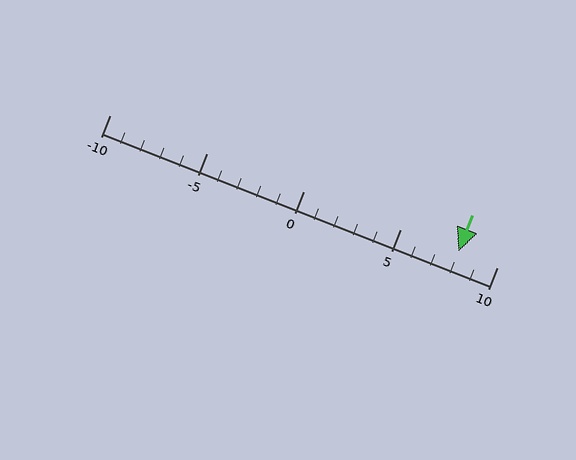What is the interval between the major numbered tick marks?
The major tick marks are spaced 5 units apart.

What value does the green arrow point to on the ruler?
The green arrow points to approximately 8.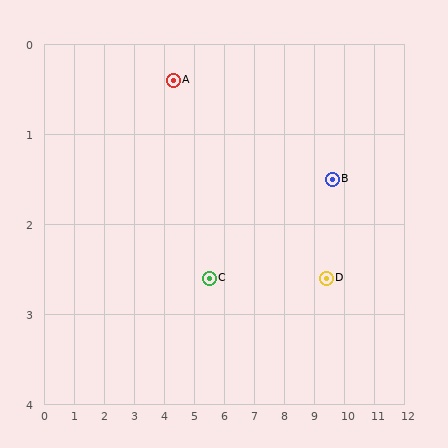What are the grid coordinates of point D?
Point D is at approximately (9.4, 2.6).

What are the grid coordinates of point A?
Point A is at approximately (4.3, 0.4).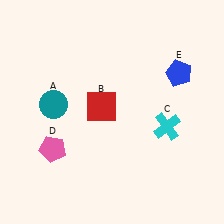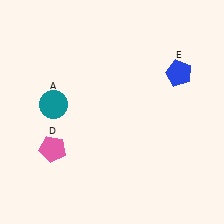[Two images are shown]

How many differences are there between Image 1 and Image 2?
There are 2 differences between the two images.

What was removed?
The cyan cross (C), the red square (B) were removed in Image 2.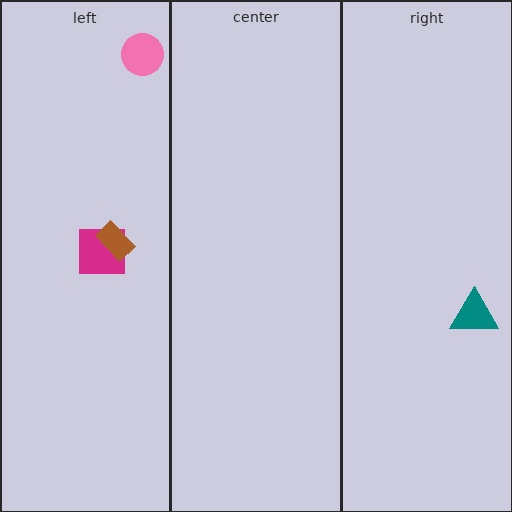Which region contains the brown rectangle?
The left region.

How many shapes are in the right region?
1.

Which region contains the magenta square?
The left region.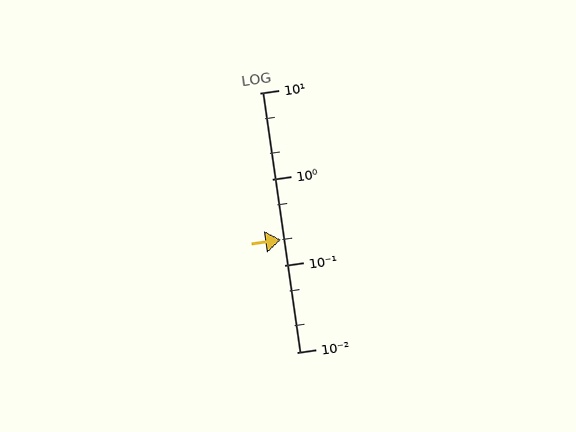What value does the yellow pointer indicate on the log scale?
The pointer indicates approximately 0.2.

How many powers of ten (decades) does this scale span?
The scale spans 3 decades, from 0.01 to 10.